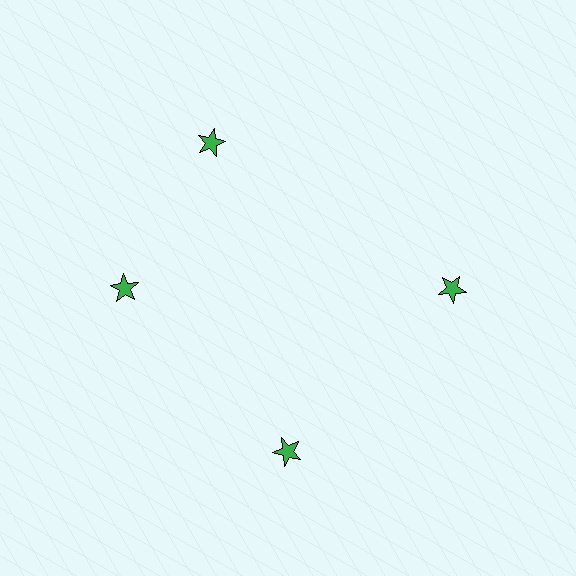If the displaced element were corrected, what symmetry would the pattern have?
It would have 4-fold rotational symmetry — the pattern would map onto itself every 90 degrees.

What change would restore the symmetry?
The symmetry would be restored by rotating it back into even spacing with its neighbors so that all 4 stars sit at equal angles and equal distance from the center.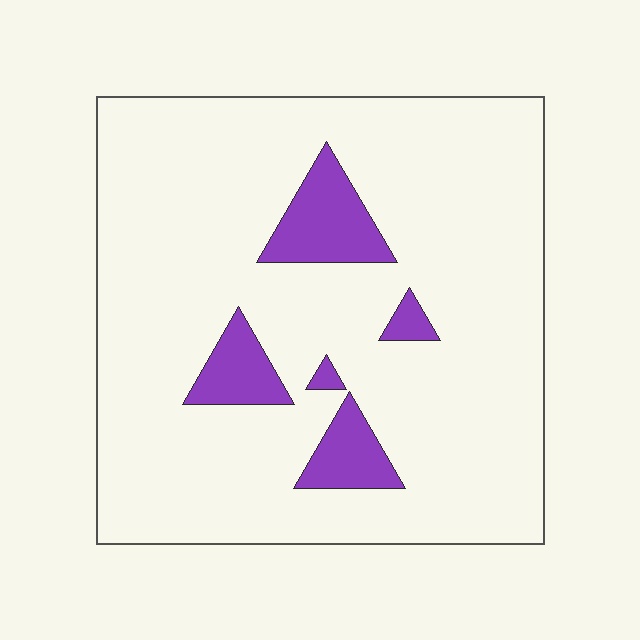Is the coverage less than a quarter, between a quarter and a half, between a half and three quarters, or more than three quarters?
Less than a quarter.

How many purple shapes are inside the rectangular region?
5.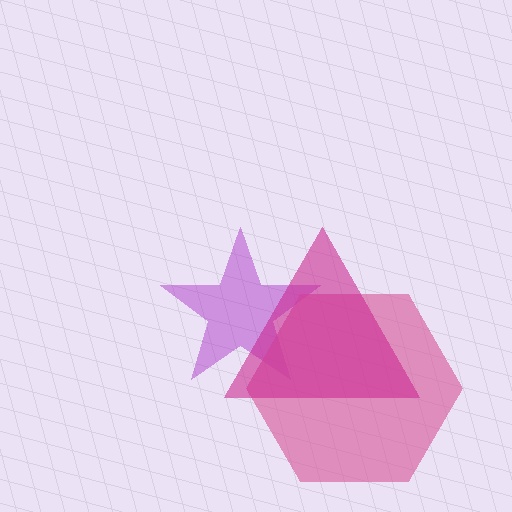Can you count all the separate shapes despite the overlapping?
Yes, there are 3 separate shapes.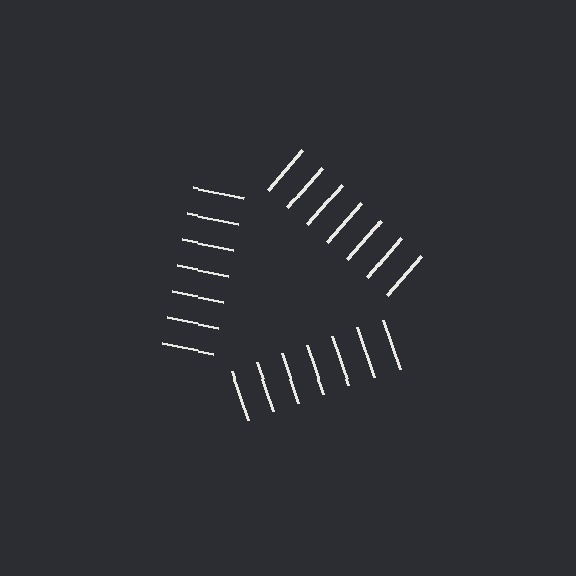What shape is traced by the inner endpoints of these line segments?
An illusory triangle — the line segments terminate on its edges but no continuous stroke is drawn.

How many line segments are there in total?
21 — 7 along each of the 3 edges.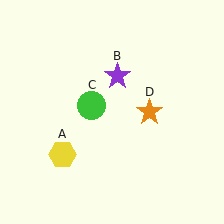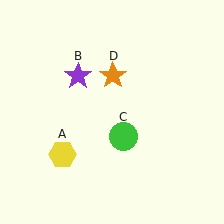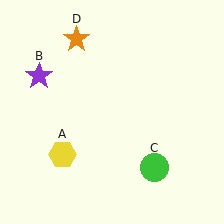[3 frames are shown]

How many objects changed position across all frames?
3 objects changed position: purple star (object B), green circle (object C), orange star (object D).